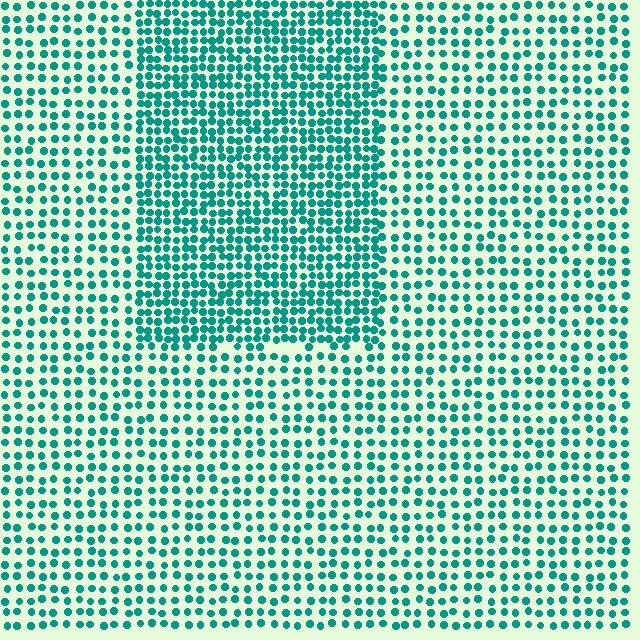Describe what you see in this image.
The image contains small teal elements arranged at two different densities. A rectangle-shaped region is visible where the elements are more densely packed than the surrounding area.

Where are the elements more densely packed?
The elements are more densely packed inside the rectangle boundary.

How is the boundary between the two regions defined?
The boundary is defined by a change in element density (approximately 1.8x ratio). All elements are the same color, size, and shape.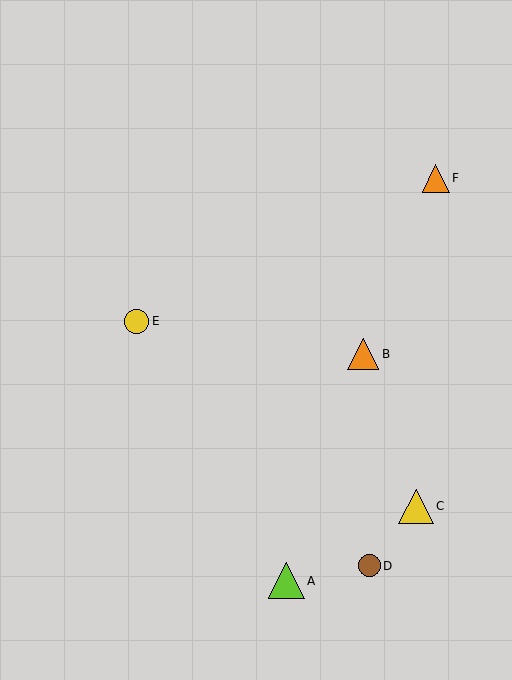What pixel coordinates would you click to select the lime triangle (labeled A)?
Click at (286, 581) to select the lime triangle A.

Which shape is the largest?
The lime triangle (labeled A) is the largest.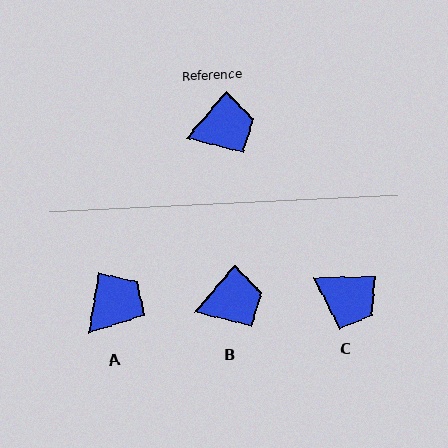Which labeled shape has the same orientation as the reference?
B.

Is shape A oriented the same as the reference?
No, it is off by about 31 degrees.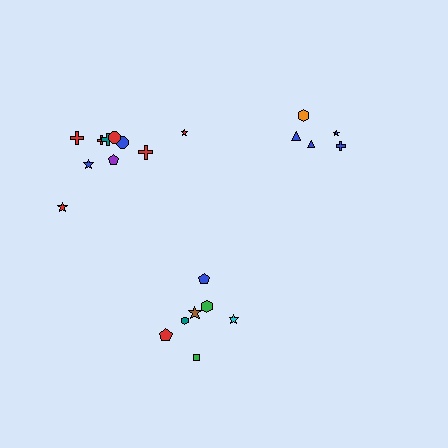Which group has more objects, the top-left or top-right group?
The top-left group.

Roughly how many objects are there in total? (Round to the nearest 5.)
Roughly 20 objects in total.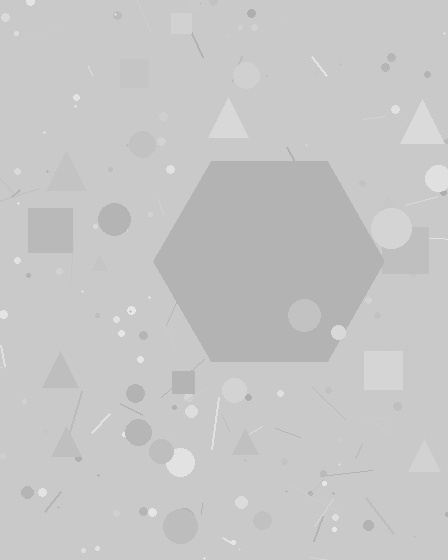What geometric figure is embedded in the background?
A hexagon is embedded in the background.